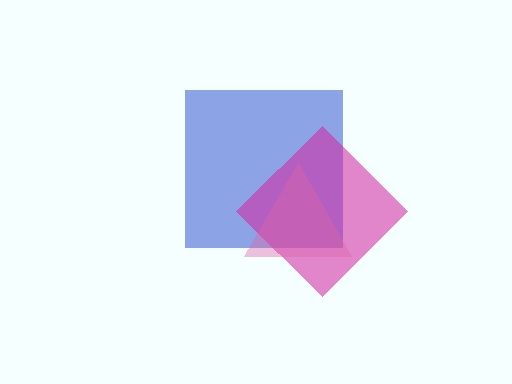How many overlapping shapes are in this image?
There are 3 overlapping shapes in the image.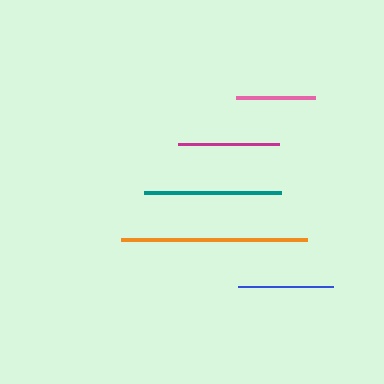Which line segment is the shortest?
The pink line is the shortest at approximately 79 pixels.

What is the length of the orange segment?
The orange segment is approximately 187 pixels long.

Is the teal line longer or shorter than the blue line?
The teal line is longer than the blue line.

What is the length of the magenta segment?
The magenta segment is approximately 101 pixels long.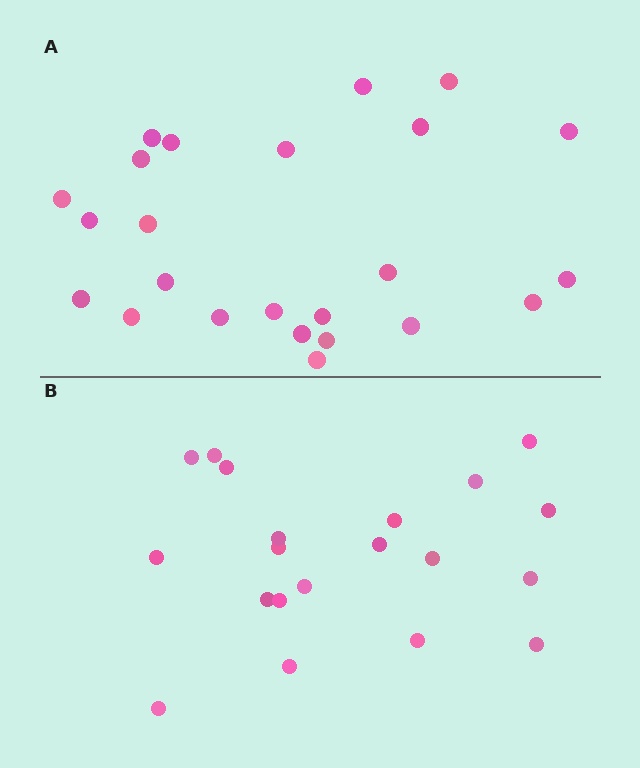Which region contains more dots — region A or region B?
Region A (the top region) has more dots.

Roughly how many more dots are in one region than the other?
Region A has about 4 more dots than region B.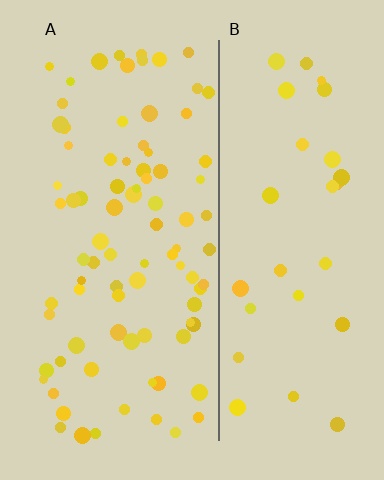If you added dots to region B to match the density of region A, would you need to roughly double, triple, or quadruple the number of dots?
Approximately triple.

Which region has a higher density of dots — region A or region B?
A (the left).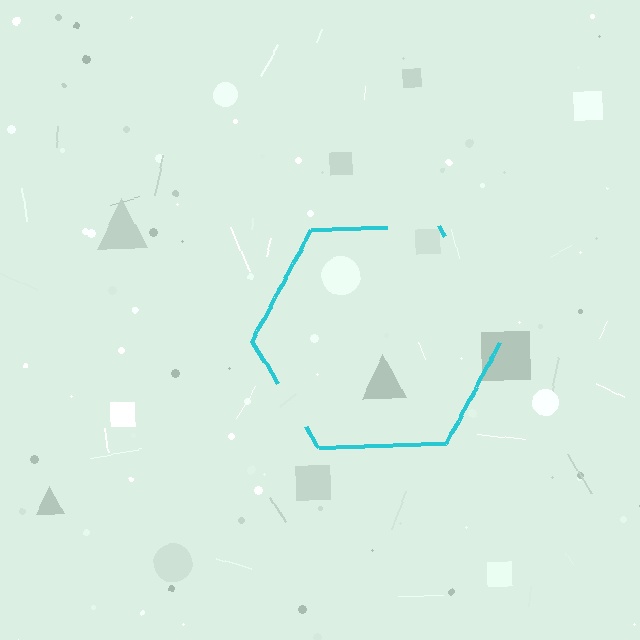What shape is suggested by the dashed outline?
The dashed outline suggests a hexagon.